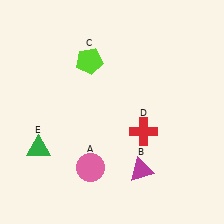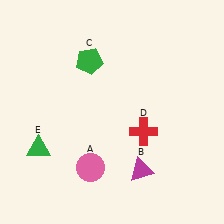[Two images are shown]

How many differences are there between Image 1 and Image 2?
There is 1 difference between the two images.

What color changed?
The pentagon (C) changed from lime in Image 1 to green in Image 2.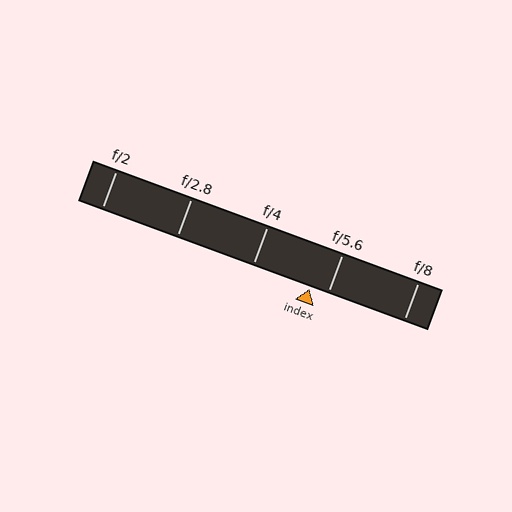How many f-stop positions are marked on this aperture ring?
There are 5 f-stop positions marked.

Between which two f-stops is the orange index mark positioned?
The index mark is between f/4 and f/5.6.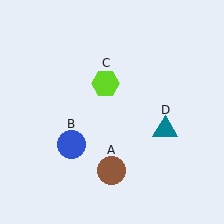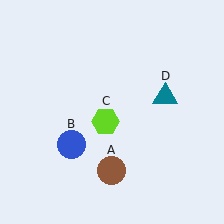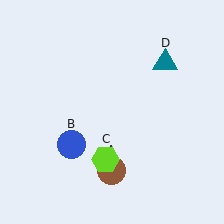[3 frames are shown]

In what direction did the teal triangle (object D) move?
The teal triangle (object D) moved up.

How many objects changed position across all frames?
2 objects changed position: lime hexagon (object C), teal triangle (object D).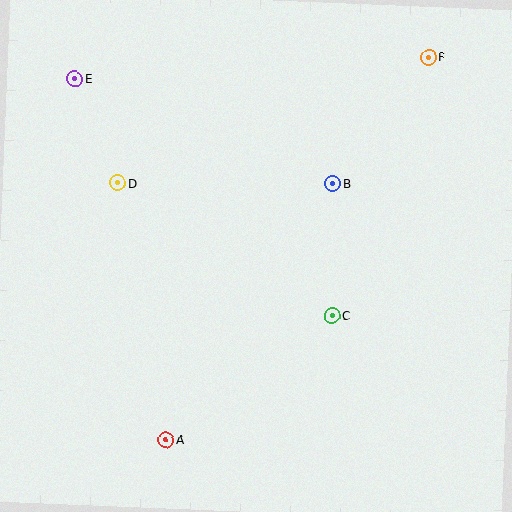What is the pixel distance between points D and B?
The distance between D and B is 215 pixels.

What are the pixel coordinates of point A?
Point A is at (166, 440).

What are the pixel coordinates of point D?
Point D is at (118, 183).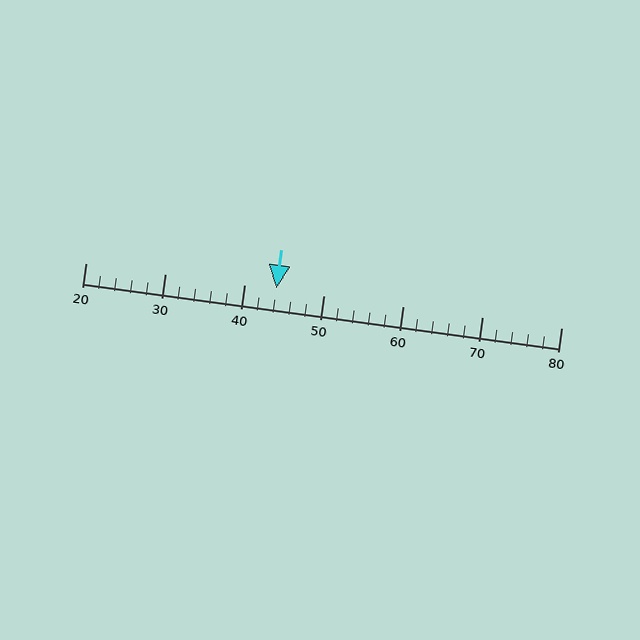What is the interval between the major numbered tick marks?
The major tick marks are spaced 10 units apart.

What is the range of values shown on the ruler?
The ruler shows values from 20 to 80.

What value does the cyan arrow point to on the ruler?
The cyan arrow points to approximately 44.